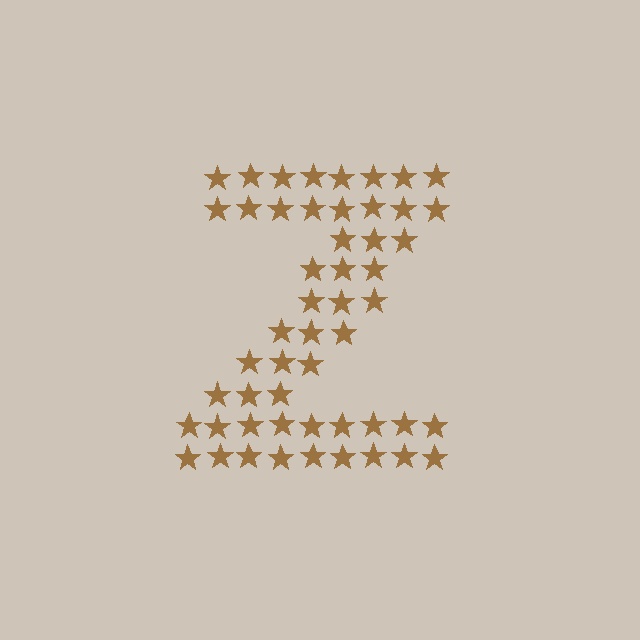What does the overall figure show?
The overall figure shows the letter Z.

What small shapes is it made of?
It is made of small stars.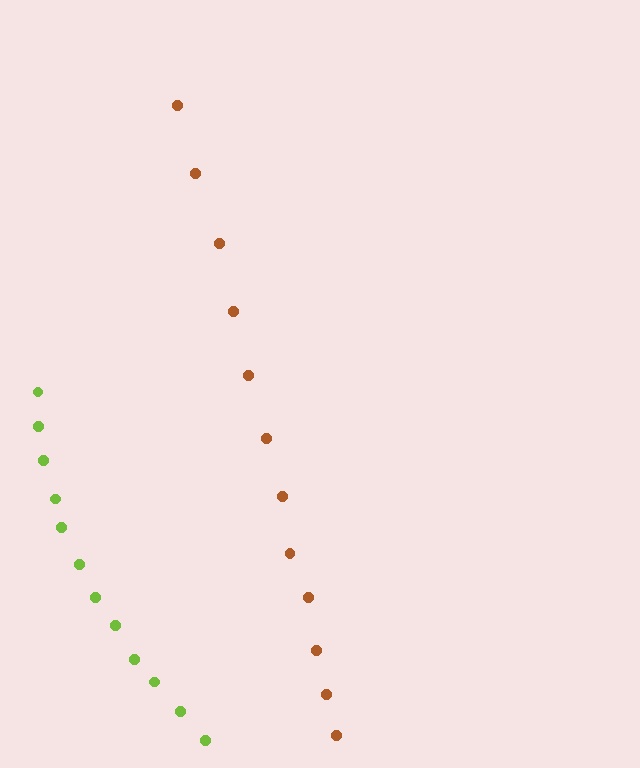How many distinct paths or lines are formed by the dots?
There are 2 distinct paths.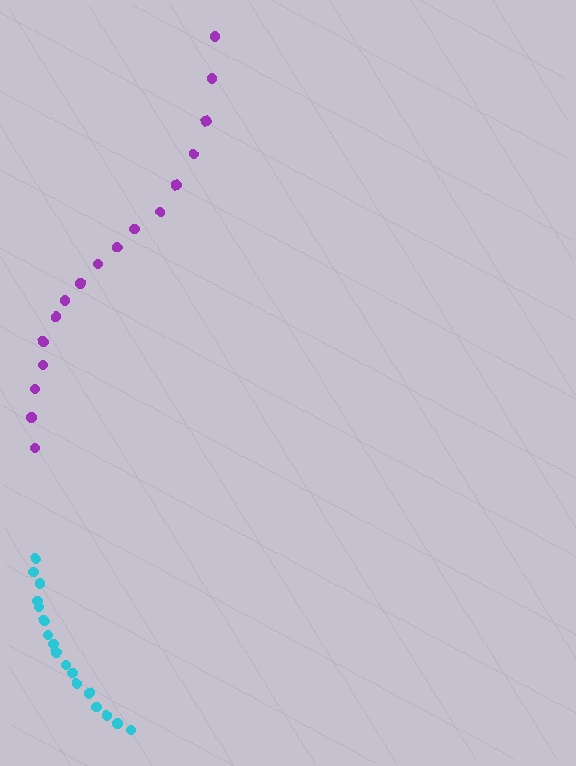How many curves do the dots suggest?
There are 2 distinct paths.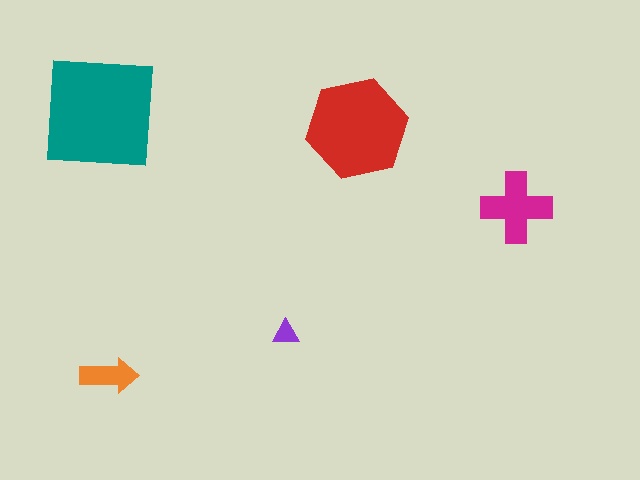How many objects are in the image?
There are 5 objects in the image.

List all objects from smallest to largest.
The purple triangle, the orange arrow, the magenta cross, the red hexagon, the teal square.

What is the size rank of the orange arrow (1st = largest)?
4th.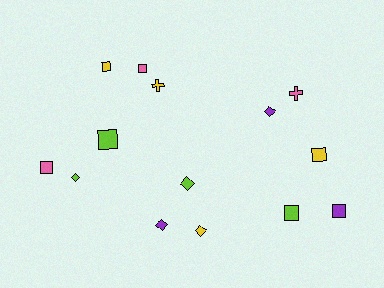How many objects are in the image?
There are 14 objects.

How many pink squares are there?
There are 2 pink squares.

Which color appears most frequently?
Yellow, with 4 objects.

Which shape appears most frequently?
Square, with 7 objects.